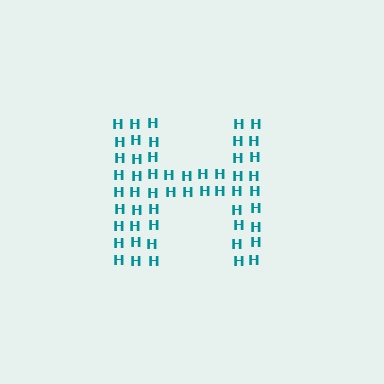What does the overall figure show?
The overall figure shows the letter H.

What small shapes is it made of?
It is made of small letter H's.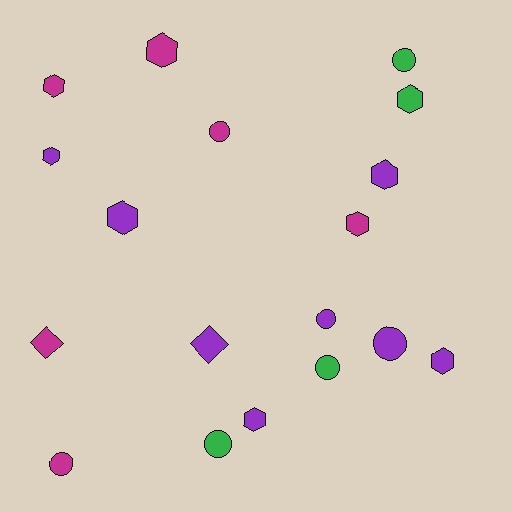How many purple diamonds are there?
There is 1 purple diamond.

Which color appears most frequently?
Purple, with 8 objects.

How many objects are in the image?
There are 18 objects.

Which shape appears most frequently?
Hexagon, with 9 objects.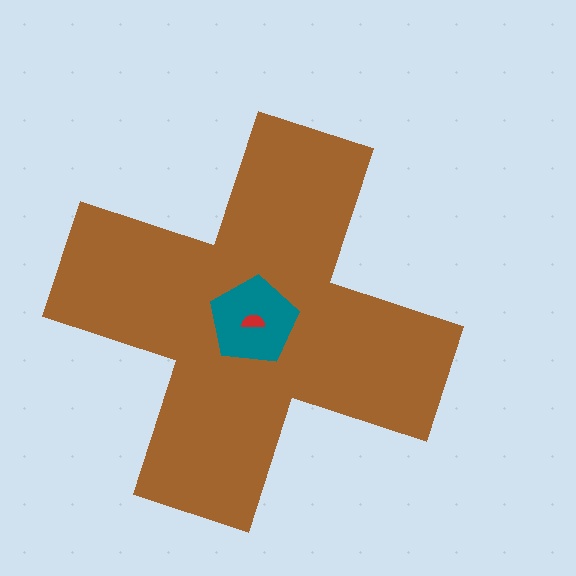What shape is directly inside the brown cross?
The teal pentagon.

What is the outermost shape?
The brown cross.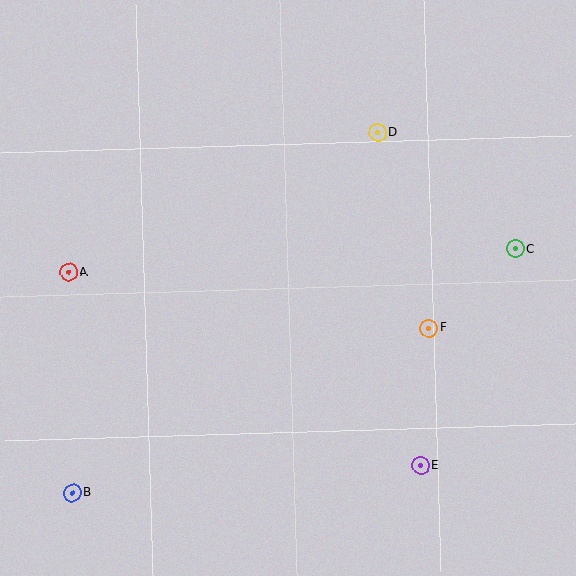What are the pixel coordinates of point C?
Point C is at (515, 249).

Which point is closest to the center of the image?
Point F at (429, 328) is closest to the center.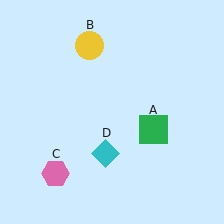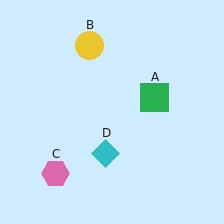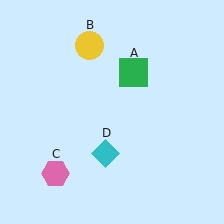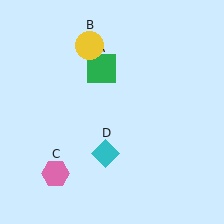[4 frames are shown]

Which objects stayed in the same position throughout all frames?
Yellow circle (object B) and pink hexagon (object C) and cyan diamond (object D) remained stationary.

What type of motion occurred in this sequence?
The green square (object A) rotated counterclockwise around the center of the scene.